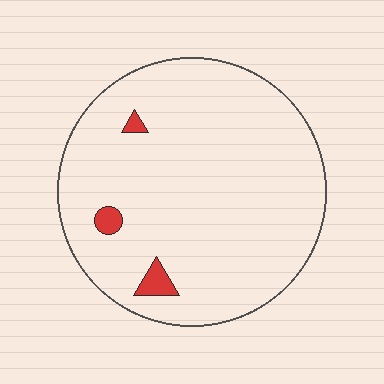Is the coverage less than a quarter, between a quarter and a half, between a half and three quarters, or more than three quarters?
Less than a quarter.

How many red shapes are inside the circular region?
3.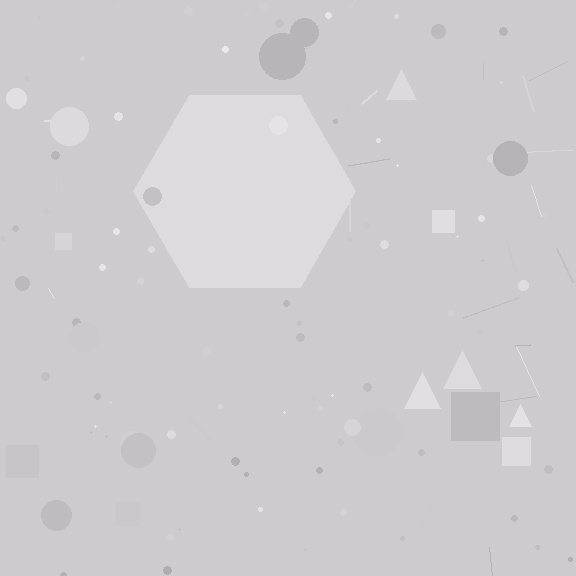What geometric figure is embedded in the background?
A hexagon is embedded in the background.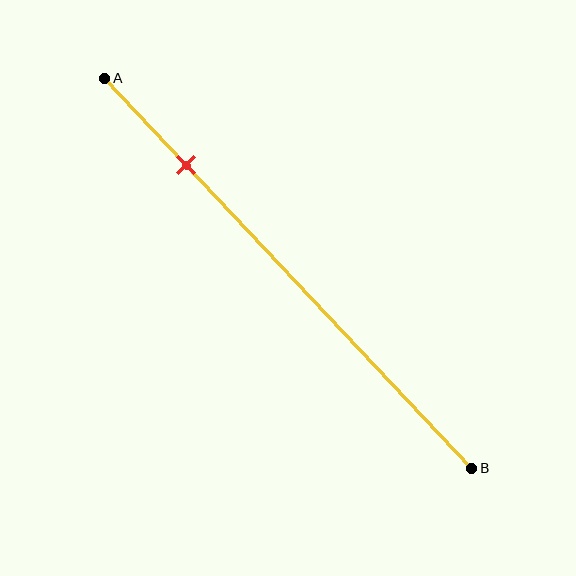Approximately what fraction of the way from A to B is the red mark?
The red mark is approximately 20% of the way from A to B.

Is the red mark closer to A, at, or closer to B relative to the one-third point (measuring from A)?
The red mark is closer to point A than the one-third point of segment AB.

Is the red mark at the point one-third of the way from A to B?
No, the mark is at about 20% from A, not at the 33% one-third point.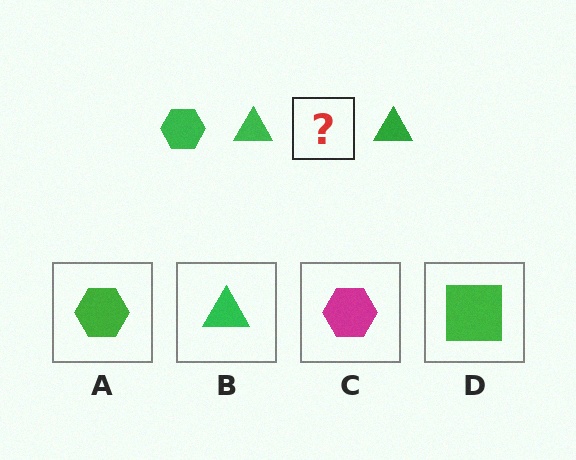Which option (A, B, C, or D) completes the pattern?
A.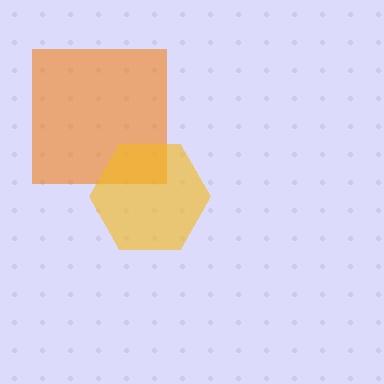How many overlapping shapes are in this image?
There are 2 overlapping shapes in the image.